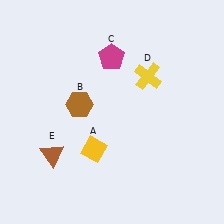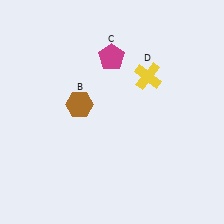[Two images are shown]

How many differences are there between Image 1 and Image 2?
There are 2 differences between the two images.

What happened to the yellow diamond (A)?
The yellow diamond (A) was removed in Image 2. It was in the bottom-left area of Image 1.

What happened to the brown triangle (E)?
The brown triangle (E) was removed in Image 2. It was in the bottom-left area of Image 1.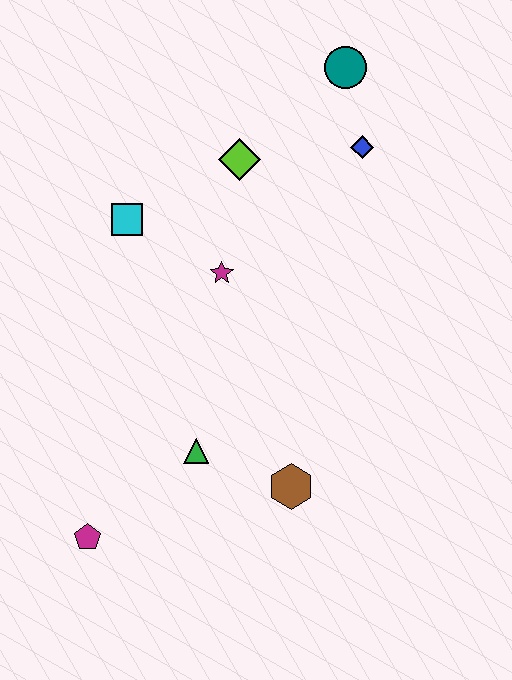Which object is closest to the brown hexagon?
The green triangle is closest to the brown hexagon.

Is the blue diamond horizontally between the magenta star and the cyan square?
No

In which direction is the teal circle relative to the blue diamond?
The teal circle is above the blue diamond.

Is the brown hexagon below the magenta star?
Yes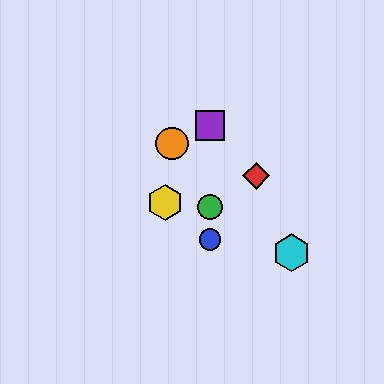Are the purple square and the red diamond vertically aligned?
No, the purple square is at x≈210 and the red diamond is at x≈256.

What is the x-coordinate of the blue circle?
The blue circle is at x≈210.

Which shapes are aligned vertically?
The blue circle, the green circle, the purple square are aligned vertically.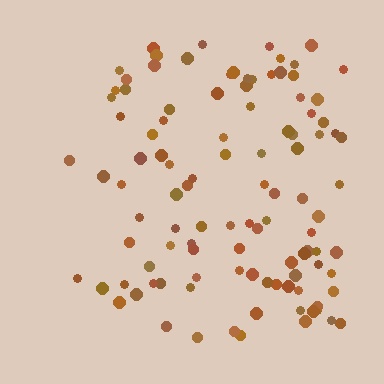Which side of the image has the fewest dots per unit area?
The left.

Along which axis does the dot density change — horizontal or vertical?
Horizontal.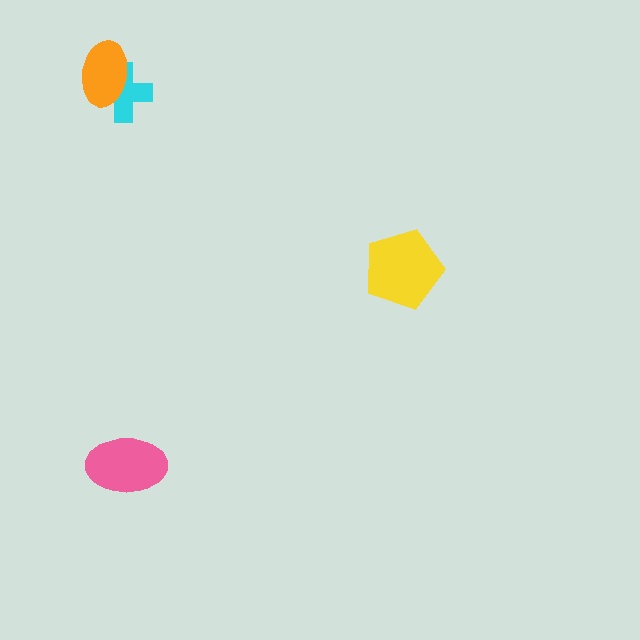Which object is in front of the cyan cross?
The orange ellipse is in front of the cyan cross.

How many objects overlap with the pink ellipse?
0 objects overlap with the pink ellipse.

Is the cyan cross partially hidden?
Yes, it is partially covered by another shape.